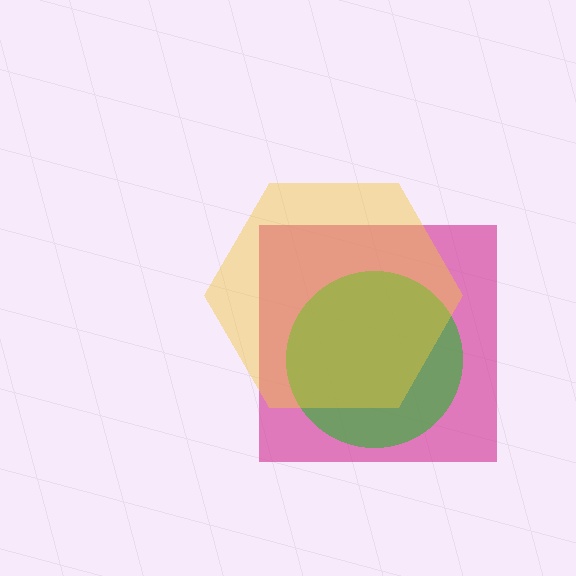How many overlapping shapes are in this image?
There are 3 overlapping shapes in the image.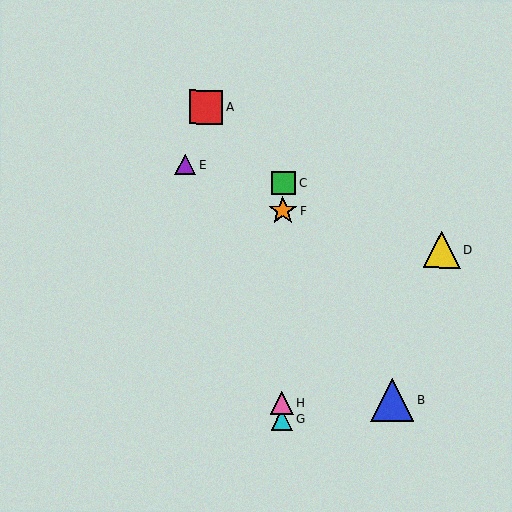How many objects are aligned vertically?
4 objects (C, F, G, H) are aligned vertically.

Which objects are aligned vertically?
Objects C, F, G, H are aligned vertically.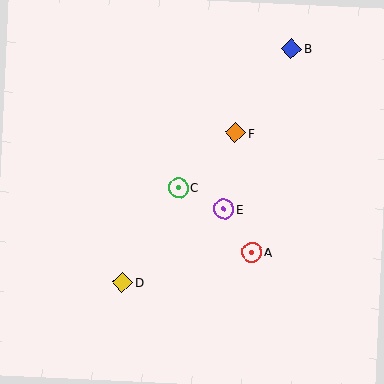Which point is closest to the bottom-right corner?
Point A is closest to the bottom-right corner.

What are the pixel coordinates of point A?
Point A is at (252, 252).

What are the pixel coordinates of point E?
Point E is at (224, 209).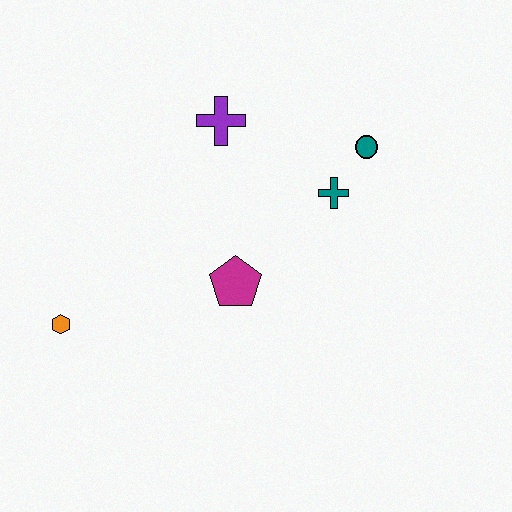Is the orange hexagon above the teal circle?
No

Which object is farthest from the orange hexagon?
The teal circle is farthest from the orange hexagon.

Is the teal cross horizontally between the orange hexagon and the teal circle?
Yes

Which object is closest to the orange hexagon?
The magenta pentagon is closest to the orange hexagon.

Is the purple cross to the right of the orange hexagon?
Yes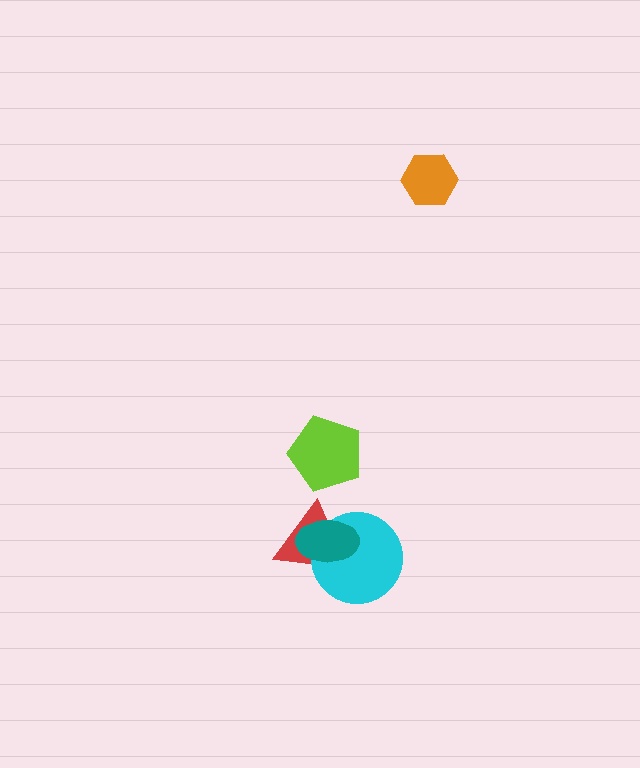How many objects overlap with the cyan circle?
2 objects overlap with the cyan circle.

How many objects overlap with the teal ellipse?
2 objects overlap with the teal ellipse.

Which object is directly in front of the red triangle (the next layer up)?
The cyan circle is directly in front of the red triangle.